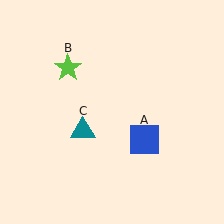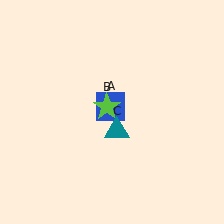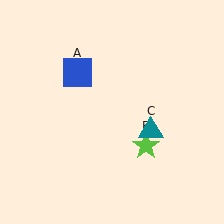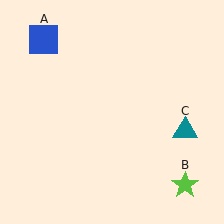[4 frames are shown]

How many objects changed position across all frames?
3 objects changed position: blue square (object A), lime star (object B), teal triangle (object C).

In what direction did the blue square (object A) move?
The blue square (object A) moved up and to the left.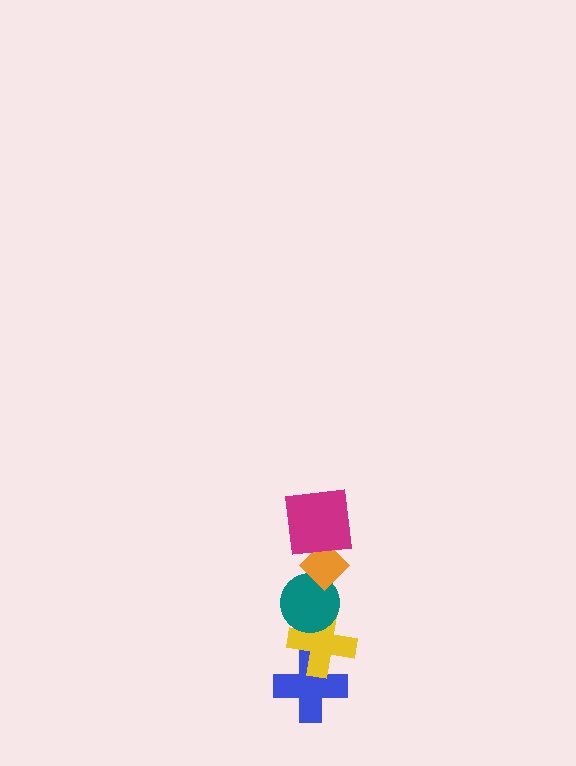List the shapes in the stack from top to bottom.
From top to bottom: the magenta square, the orange diamond, the teal circle, the yellow cross, the blue cross.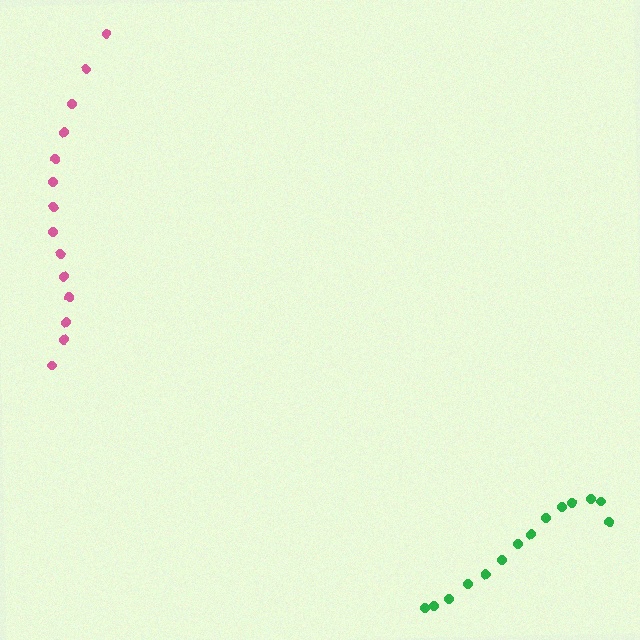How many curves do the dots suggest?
There are 2 distinct paths.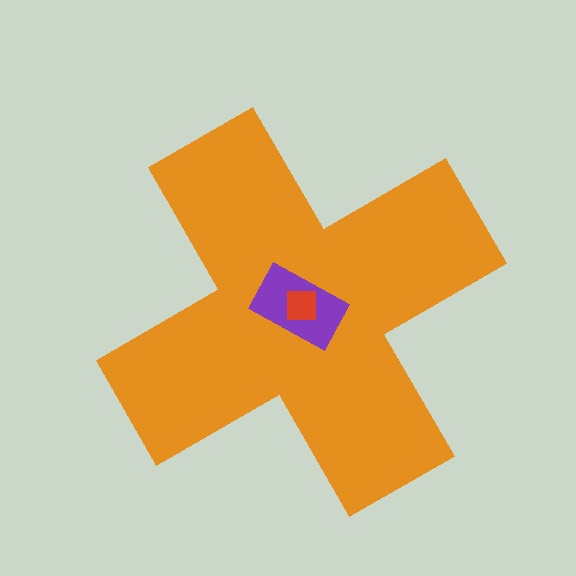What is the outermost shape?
The orange cross.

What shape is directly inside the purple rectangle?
The red square.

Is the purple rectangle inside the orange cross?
Yes.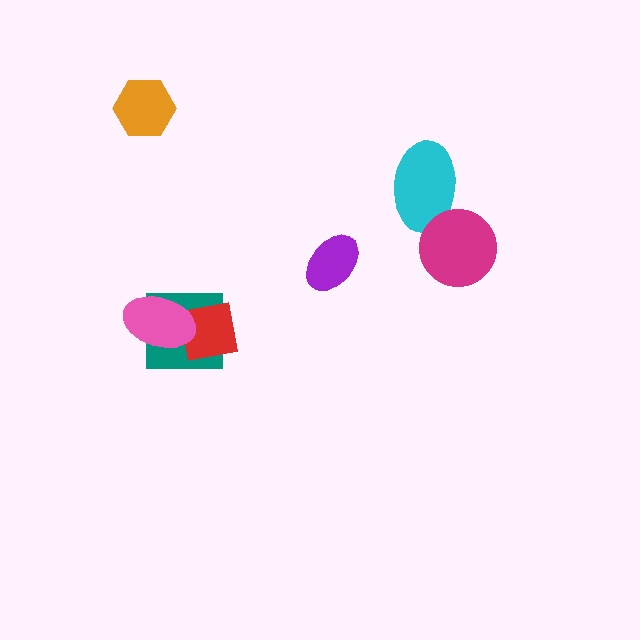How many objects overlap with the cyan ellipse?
1 object overlaps with the cyan ellipse.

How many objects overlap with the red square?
2 objects overlap with the red square.